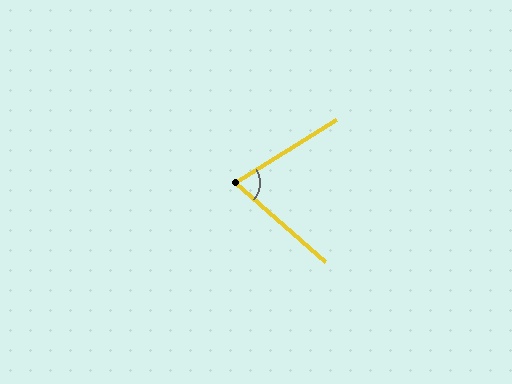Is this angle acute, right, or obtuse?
It is acute.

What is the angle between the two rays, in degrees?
Approximately 73 degrees.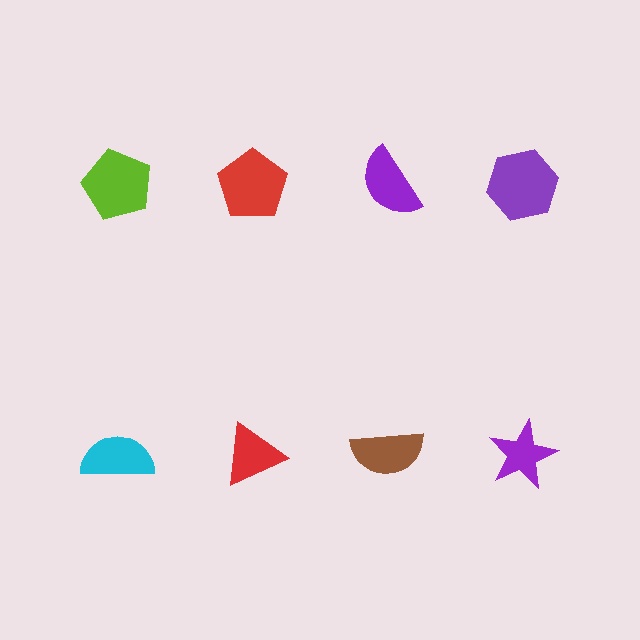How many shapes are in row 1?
4 shapes.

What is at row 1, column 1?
A lime pentagon.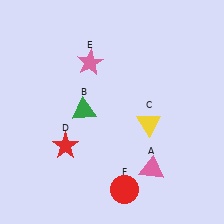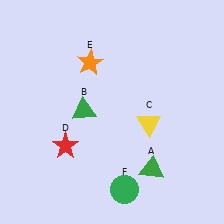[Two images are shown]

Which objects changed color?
A changed from pink to green. E changed from pink to orange. F changed from red to green.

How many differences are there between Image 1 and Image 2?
There are 3 differences between the two images.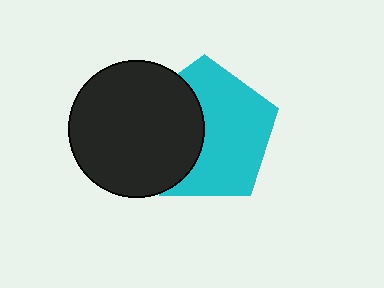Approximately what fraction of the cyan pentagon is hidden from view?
Roughly 39% of the cyan pentagon is hidden behind the black circle.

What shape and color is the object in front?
The object in front is a black circle.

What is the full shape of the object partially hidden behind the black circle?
The partially hidden object is a cyan pentagon.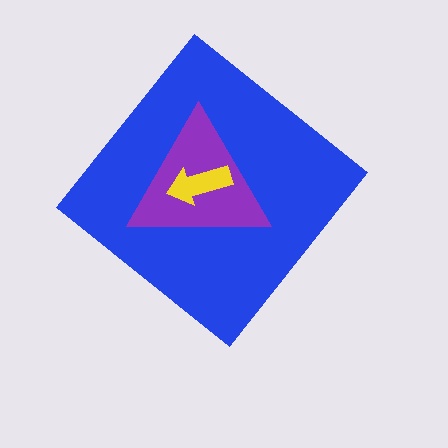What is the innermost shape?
The yellow arrow.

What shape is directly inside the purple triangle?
The yellow arrow.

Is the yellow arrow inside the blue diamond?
Yes.